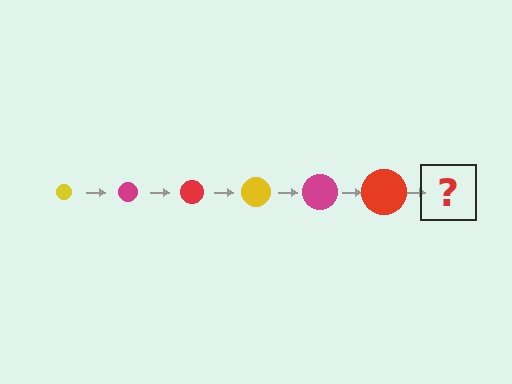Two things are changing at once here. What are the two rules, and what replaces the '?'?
The two rules are that the circle grows larger each step and the color cycles through yellow, magenta, and red. The '?' should be a yellow circle, larger than the previous one.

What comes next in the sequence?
The next element should be a yellow circle, larger than the previous one.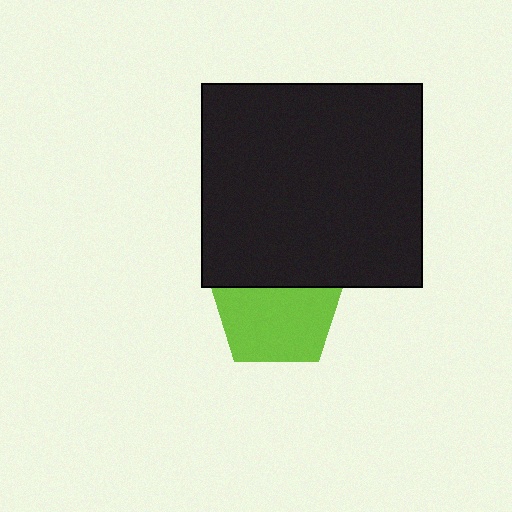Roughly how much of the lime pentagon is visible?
Most of it is visible (roughly 66%).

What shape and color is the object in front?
The object in front is a black rectangle.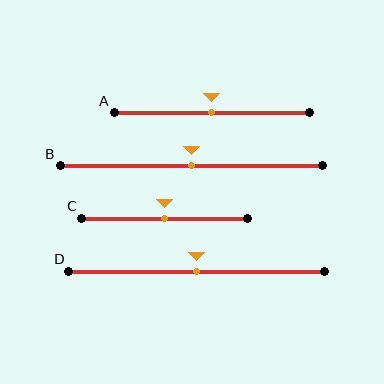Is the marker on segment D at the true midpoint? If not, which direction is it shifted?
Yes, the marker on segment D is at the true midpoint.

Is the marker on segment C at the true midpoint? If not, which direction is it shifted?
Yes, the marker on segment C is at the true midpoint.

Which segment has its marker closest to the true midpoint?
Segment A has its marker closest to the true midpoint.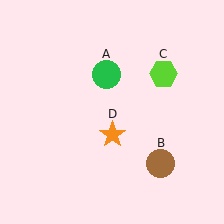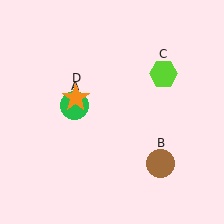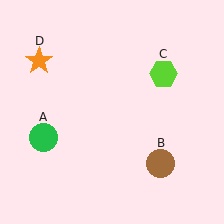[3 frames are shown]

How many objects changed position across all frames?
2 objects changed position: green circle (object A), orange star (object D).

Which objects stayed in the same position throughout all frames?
Brown circle (object B) and lime hexagon (object C) remained stationary.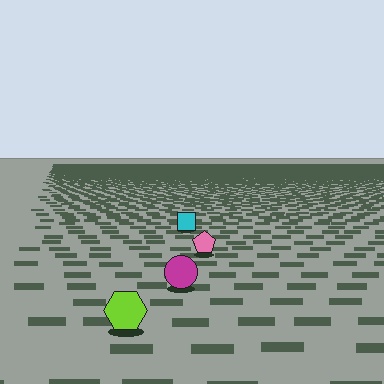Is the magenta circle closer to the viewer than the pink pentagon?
Yes. The magenta circle is closer — you can tell from the texture gradient: the ground texture is coarser near it.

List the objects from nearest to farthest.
From nearest to farthest: the lime hexagon, the magenta circle, the pink pentagon, the cyan square.